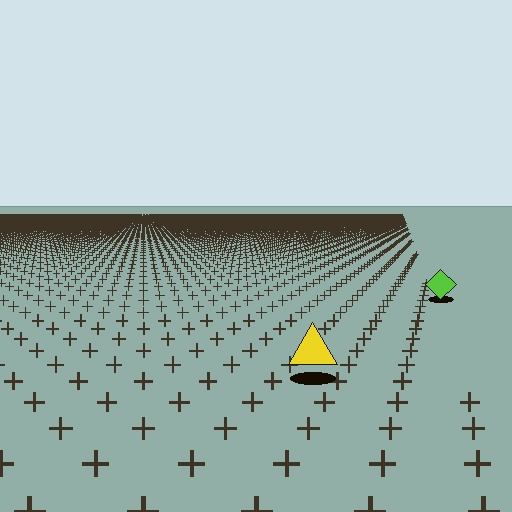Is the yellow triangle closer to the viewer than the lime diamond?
Yes. The yellow triangle is closer — you can tell from the texture gradient: the ground texture is coarser near it.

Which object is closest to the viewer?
The yellow triangle is closest. The texture marks near it are larger and more spread out.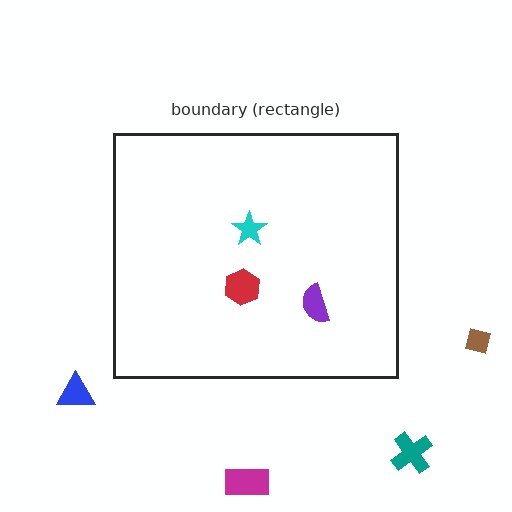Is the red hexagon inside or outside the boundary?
Inside.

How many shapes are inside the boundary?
3 inside, 4 outside.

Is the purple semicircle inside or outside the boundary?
Inside.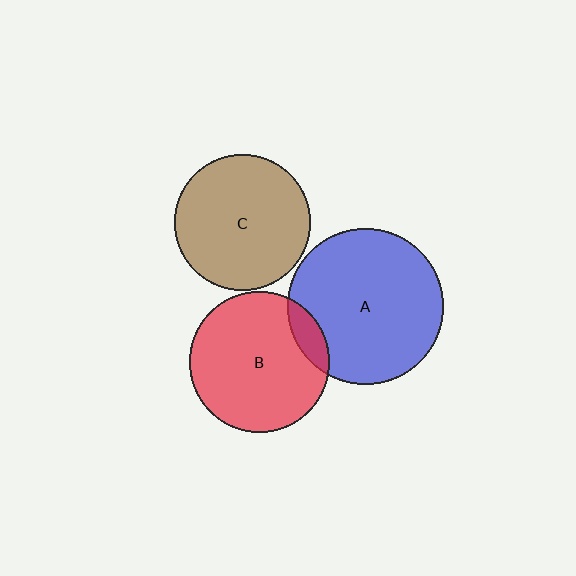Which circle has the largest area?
Circle A (blue).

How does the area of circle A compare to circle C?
Approximately 1.3 times.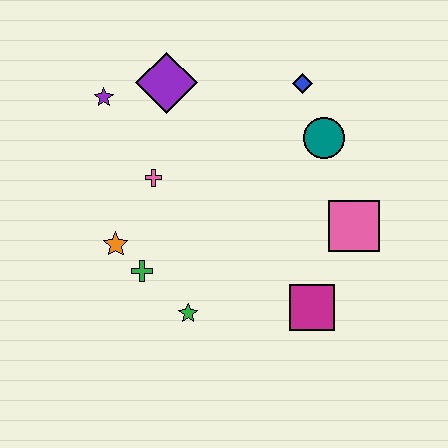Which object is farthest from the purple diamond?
The magenta square is farthest from the purple diamond.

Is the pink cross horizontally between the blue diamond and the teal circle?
No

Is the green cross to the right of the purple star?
Yes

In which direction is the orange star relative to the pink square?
The orange star is to the left of the pink square.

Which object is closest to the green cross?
The orange star is closest to the green cross.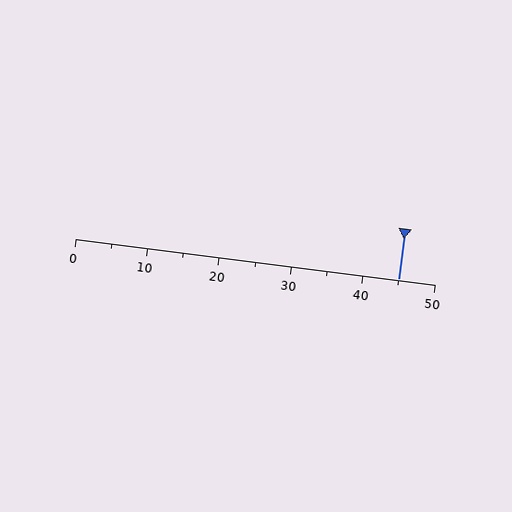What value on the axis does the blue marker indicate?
The marker indicates approximately 45.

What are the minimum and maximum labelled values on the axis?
The axis runs from 0 to 50.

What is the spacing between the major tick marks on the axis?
The major ticks are spaced 10 apart.